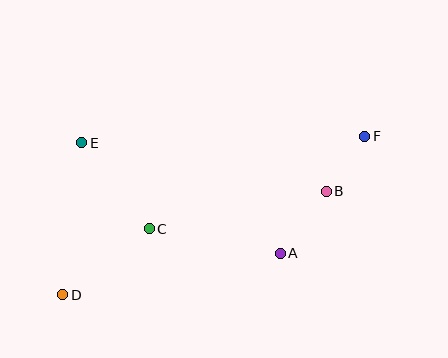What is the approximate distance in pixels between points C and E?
The distance between C and E is approximately 109 pixels.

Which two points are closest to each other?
Points B and F are closest to each other.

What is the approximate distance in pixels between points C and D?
The distance between C and D is approximately 109 pixels.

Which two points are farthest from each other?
Points D and F are farthest from each other.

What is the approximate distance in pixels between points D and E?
The distance between D and E is approximately 153 pixels.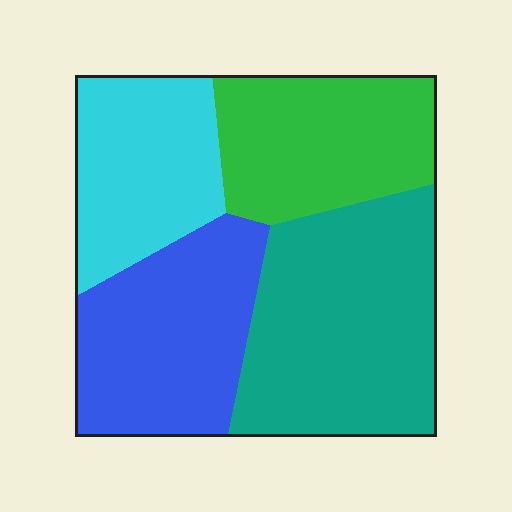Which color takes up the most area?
Teal, at roughly 35%.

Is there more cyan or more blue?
Blue.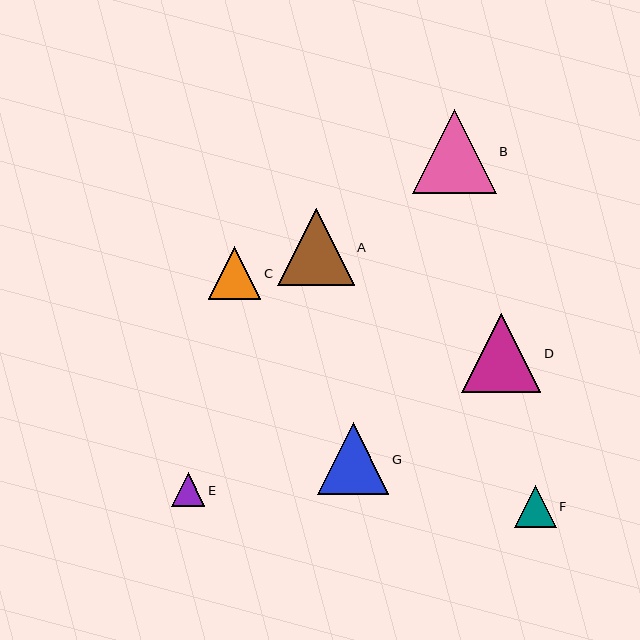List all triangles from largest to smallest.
From largest to smallest: B, D, A, G, C, F, E.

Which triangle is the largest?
Triangle B is the largest with a size of approximately 84 pixels.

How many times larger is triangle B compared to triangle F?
Triangle B is approximately 2.0 times the size of triangle F.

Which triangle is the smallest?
Triangle E is the smallest with a size of approximately 34 pixels.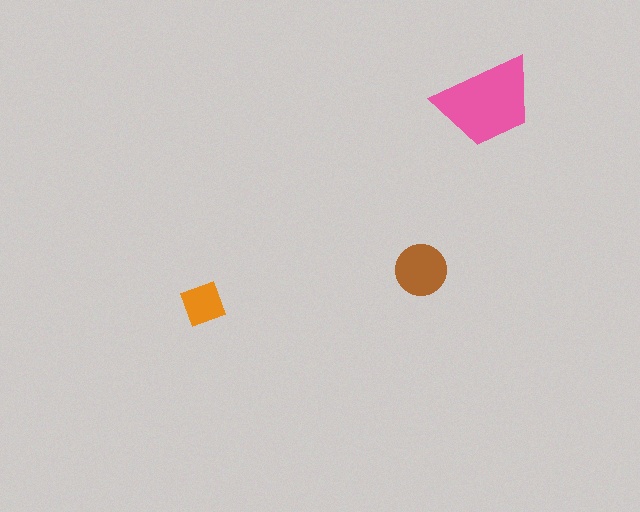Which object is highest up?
The pink trapezoid is topmost.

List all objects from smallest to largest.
The orange diamond, the brown circle, the pink trapezoid.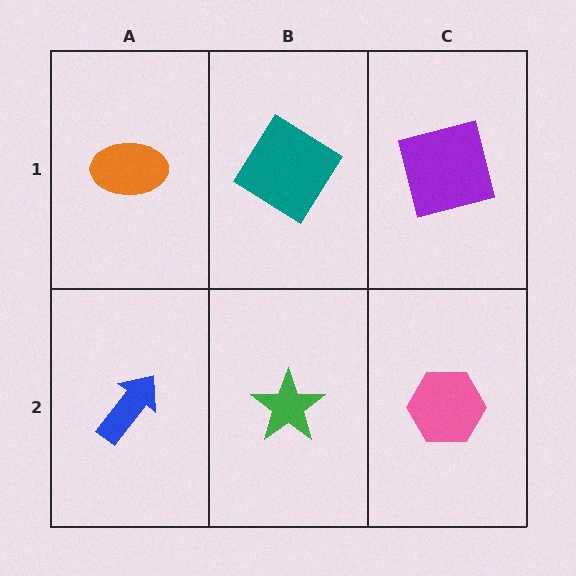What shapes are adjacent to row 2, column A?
An orange ellipse (row 1, column A), a green star (row 2, column B).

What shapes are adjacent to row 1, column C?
A pink hexagon (row 2, column C), a teal diamond (row 1, column B).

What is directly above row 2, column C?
A purple square.